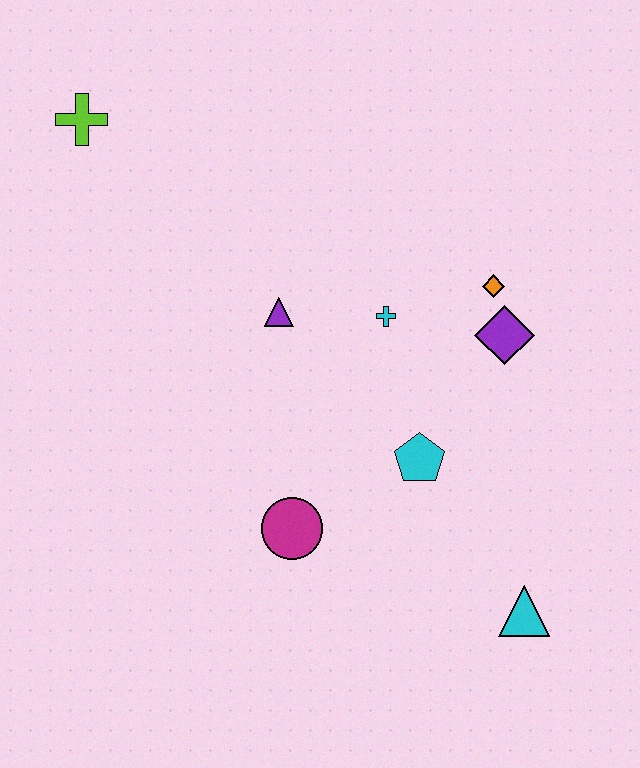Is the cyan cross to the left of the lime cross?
No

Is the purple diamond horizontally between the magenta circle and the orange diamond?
No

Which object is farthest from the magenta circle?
The lime cross is farthest from the magenta circle.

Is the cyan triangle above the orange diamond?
No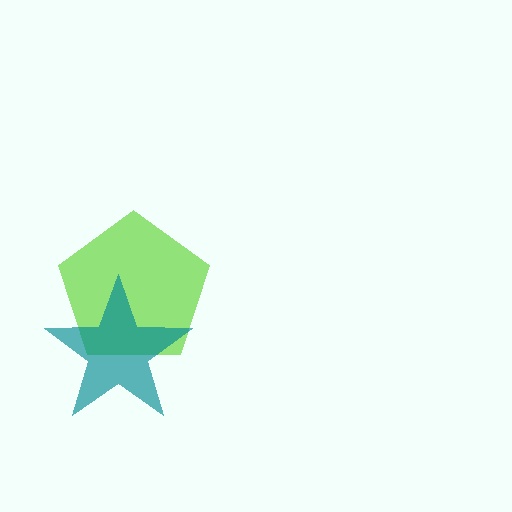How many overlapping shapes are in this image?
There are 2 overlapping shapes in the image.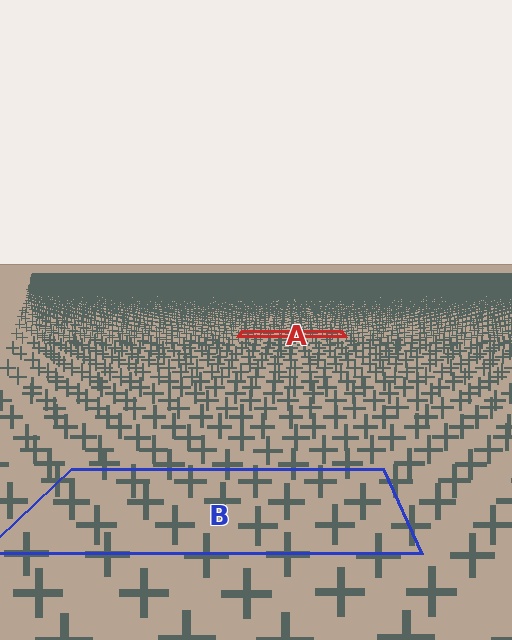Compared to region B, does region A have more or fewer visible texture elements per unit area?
Region A has more texture elements per unit area — they are packed more densely because it is farther away.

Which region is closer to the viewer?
Region B is closer. The texture elements there are larger and more spread out.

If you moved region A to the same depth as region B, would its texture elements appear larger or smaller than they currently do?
They would appear larger. At a closer depth, the same texture elements are projected at a bigger on-screen size.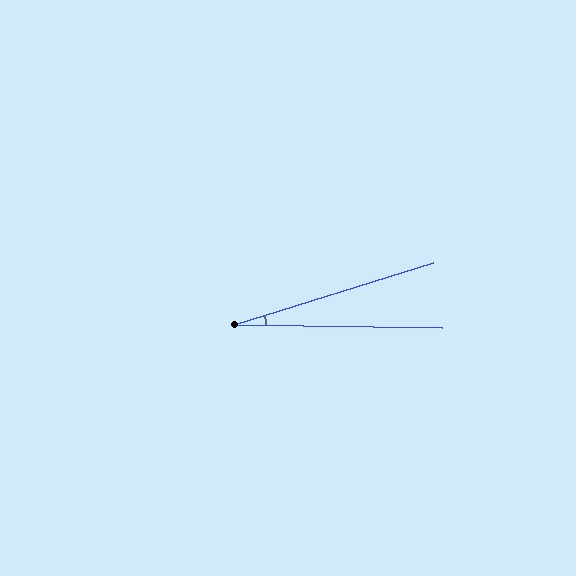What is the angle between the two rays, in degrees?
Approximately 18 degrees.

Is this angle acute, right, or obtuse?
It is acute.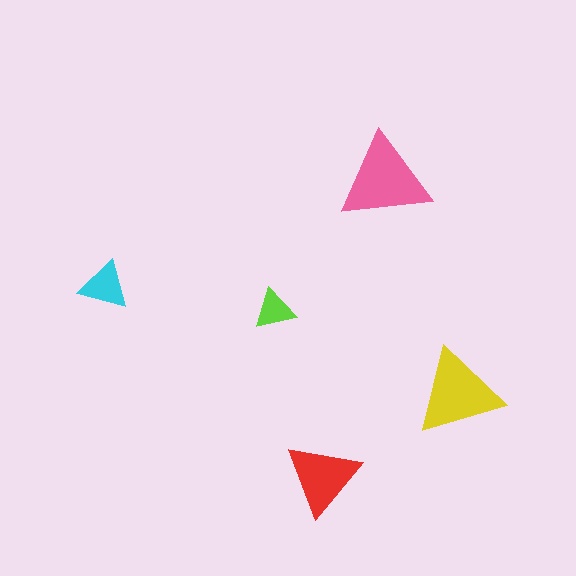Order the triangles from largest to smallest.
the pink one, the yellow one, the red one, the cyan one, the lime one.